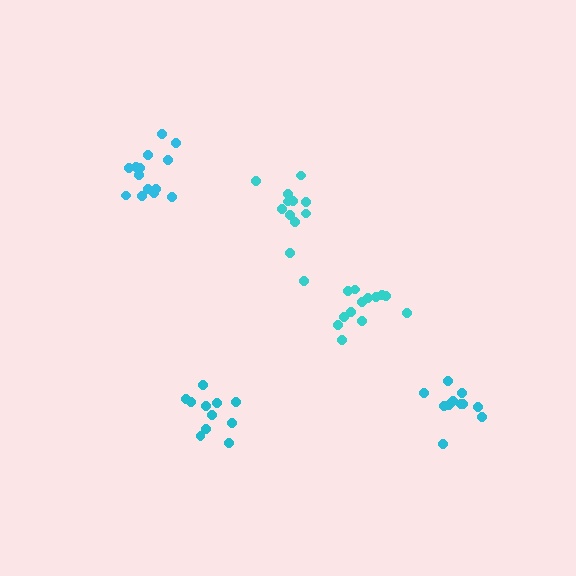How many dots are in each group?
Group 1: 11 dots, Group 2: 13 dots, Group 3: 13 dots, Group 4: 14 dots, Group 5: 11 dots (62 total).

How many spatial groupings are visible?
There are 5 spatial groupings.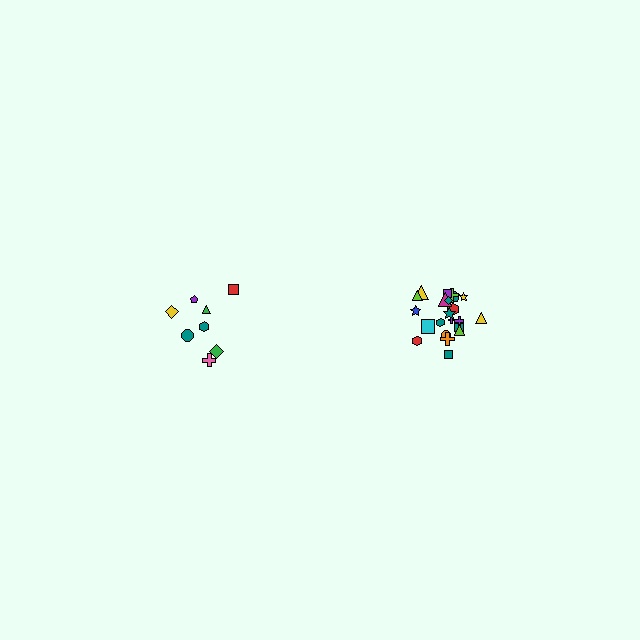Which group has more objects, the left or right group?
The right group.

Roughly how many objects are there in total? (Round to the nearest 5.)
Roughly 30 objects in total.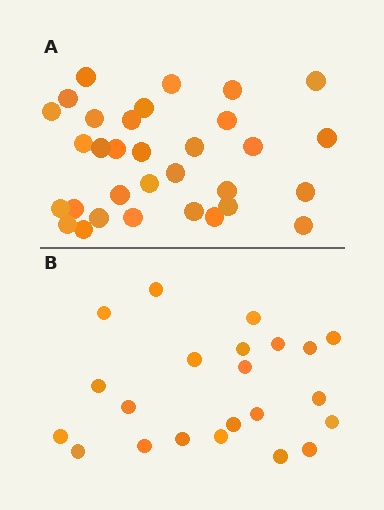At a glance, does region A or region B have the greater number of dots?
Region A (the top region) has more dots.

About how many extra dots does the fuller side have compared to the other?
Region A has roughly 10 or so more dots than region B.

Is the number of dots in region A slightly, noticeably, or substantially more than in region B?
Region A has substantially more. The ratio is roughly 1.5 to 1.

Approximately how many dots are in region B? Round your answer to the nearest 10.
About 20 dots. (The exact count is 22, which rounds to 20.)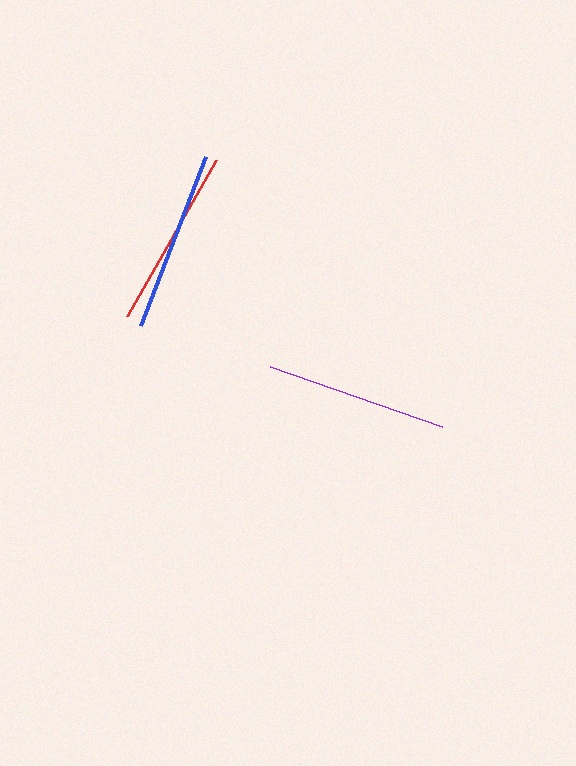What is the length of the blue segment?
The blue segment is approximately 181 pixels long.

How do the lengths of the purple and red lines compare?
The purple and red lines are approximately the same length.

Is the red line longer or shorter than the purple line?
The purple line is longer than the red line.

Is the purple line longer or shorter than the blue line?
The purple line is longer than the blue line.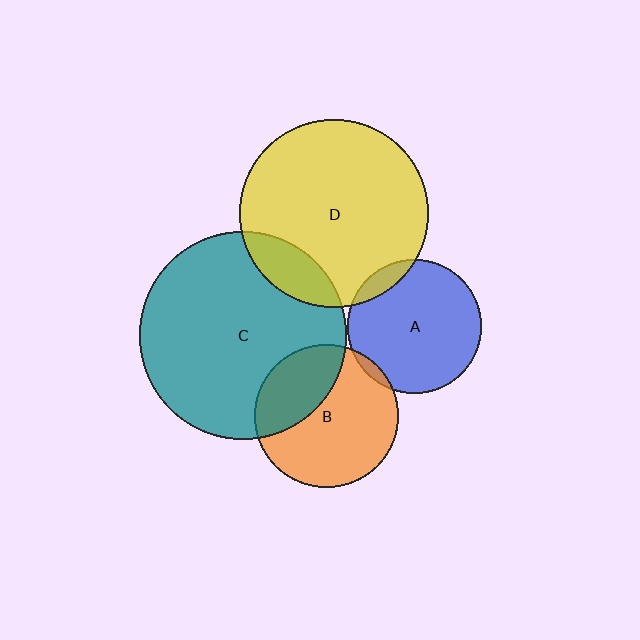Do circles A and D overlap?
Yes.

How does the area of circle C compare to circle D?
Approximately 1.2 times.